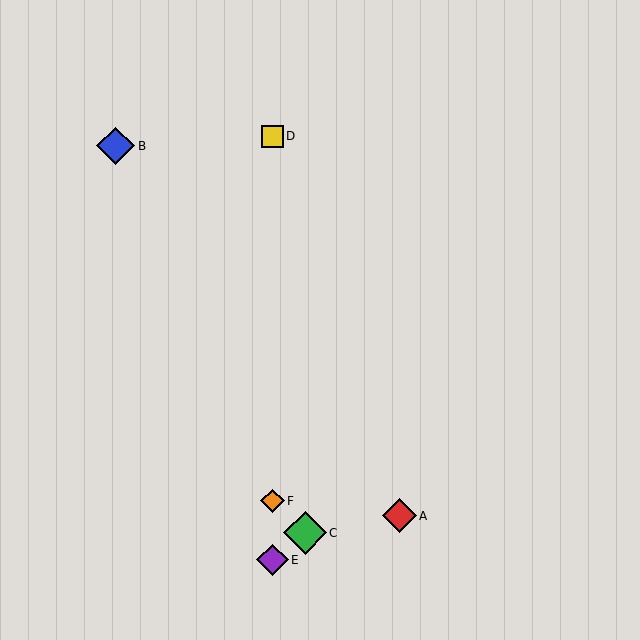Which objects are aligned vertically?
Objects D, E, F are aligned vertically.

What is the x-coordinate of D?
Object D is at x≈272.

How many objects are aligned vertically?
3 objects (D, E, F) are aligned vertically.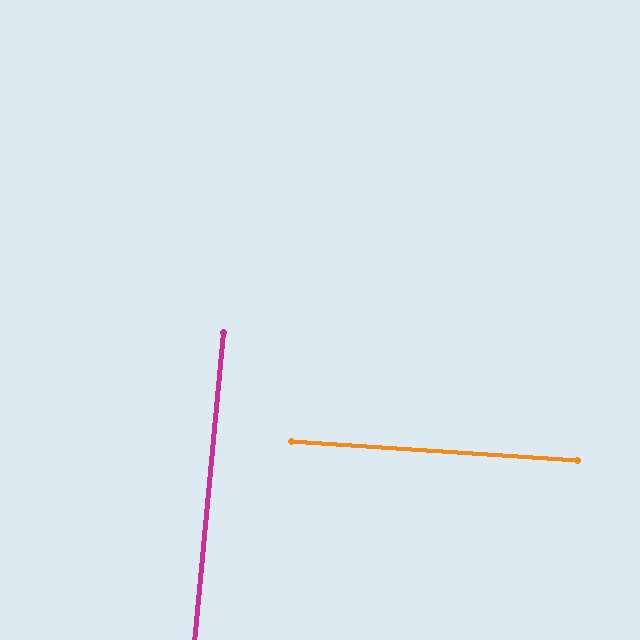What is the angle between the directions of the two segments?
Approximately 88 degrees.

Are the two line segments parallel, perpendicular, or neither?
Perpendicular — they meet at approximately 88°.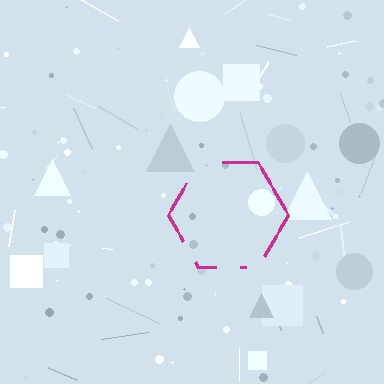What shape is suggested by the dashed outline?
The dashed outline suggests a hexagon.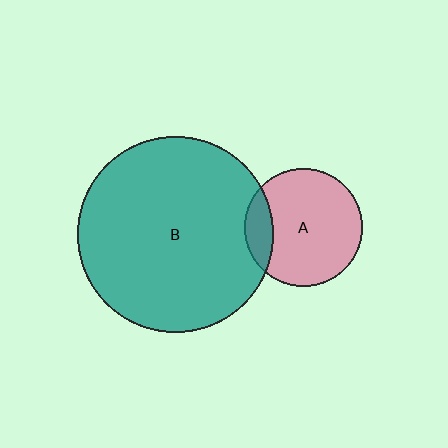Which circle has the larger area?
Circle B (teal).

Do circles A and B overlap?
Yes.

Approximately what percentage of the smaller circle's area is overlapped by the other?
Approximately 15%.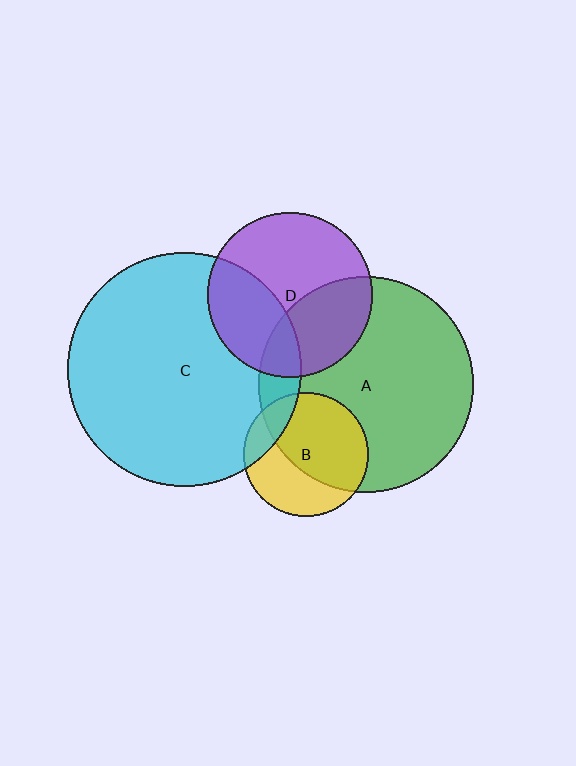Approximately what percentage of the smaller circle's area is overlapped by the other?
Approximately 35%.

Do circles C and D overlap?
Yes.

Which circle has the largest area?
Circle C (cyan).